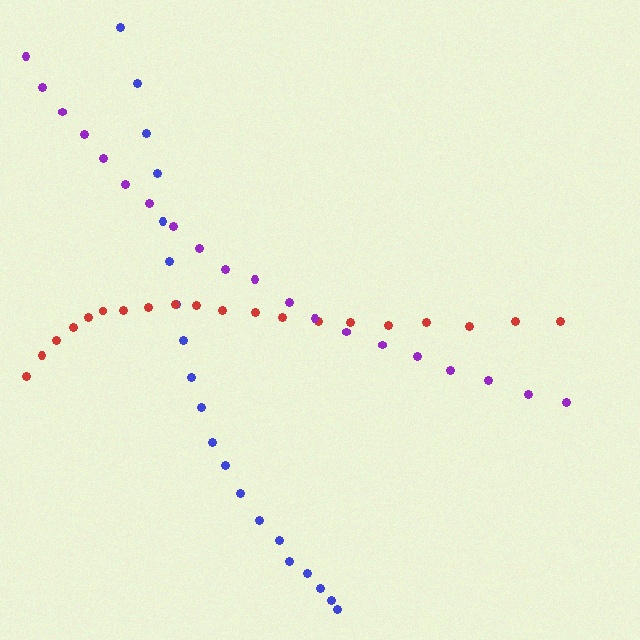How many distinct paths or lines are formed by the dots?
There are 3 distinct paths.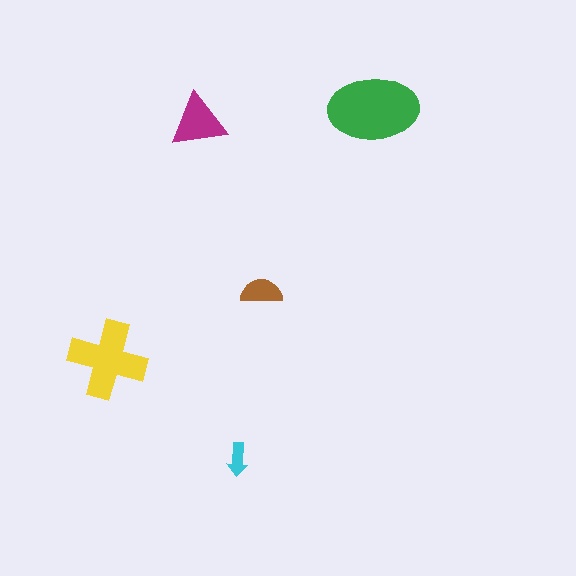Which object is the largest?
The green ellipse.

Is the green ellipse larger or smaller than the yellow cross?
Larger.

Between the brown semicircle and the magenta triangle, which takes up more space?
The magenta triangle.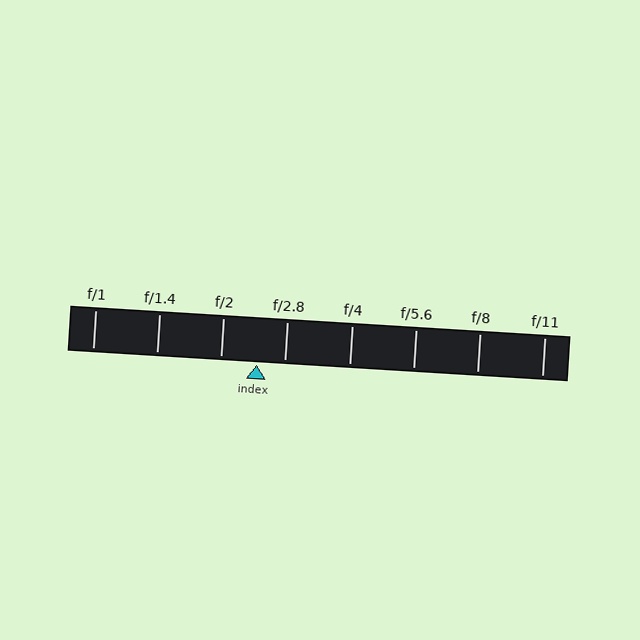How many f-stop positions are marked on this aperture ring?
There are 8 f-stop positions marked.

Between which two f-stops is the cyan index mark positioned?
The index mark is between f/2 and f/2.8.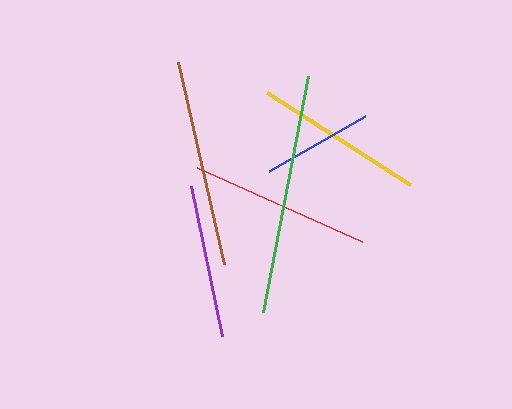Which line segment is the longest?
The green line is the longest at approximately 240 pixels.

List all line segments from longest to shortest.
From longest to shortest: green, brown, red, yellow, purple, blue.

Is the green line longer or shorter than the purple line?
The green line is longer than the purple line.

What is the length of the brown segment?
The brown segment is approximately 207 pixels long.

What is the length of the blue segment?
The blue segment is approximately 111 pixels long.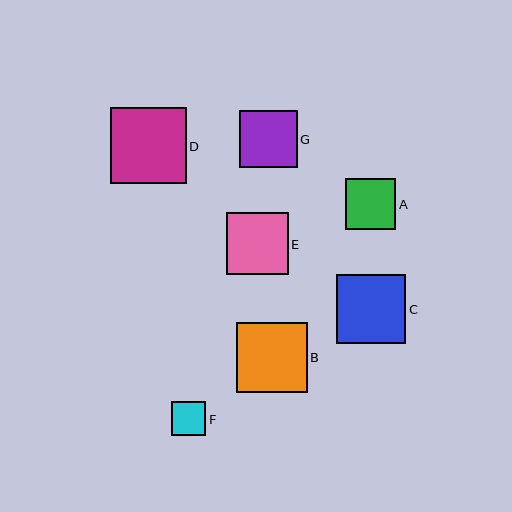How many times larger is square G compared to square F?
Square G is approximately 1.7 times the size of square F.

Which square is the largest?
Square D is the largest with a size of approximately 76 pixels.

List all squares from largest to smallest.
From largest to smallest: D, B, C, E, G, A, F.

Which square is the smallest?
Square F is the smallest with a size of approximately 35 pixels.